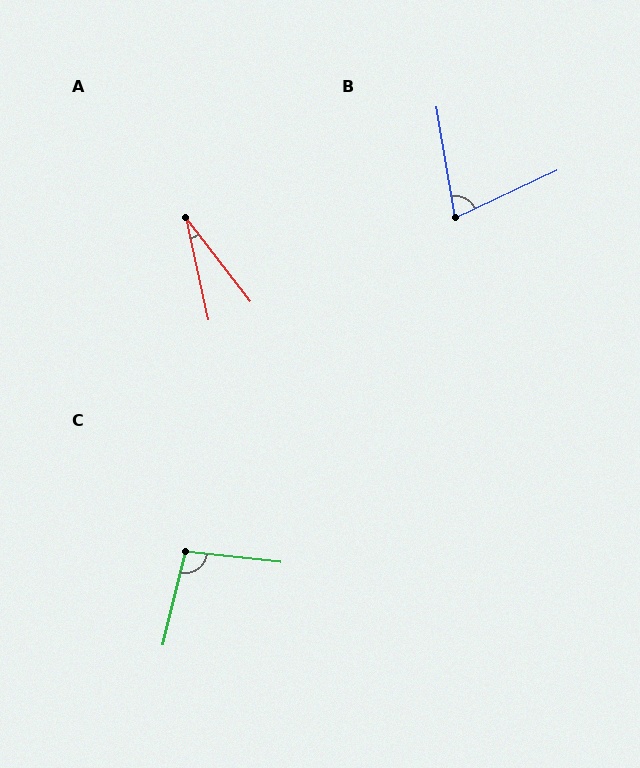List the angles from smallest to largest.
A (26°), B (74°), C (98°).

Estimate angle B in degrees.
Approximately 74 degrees.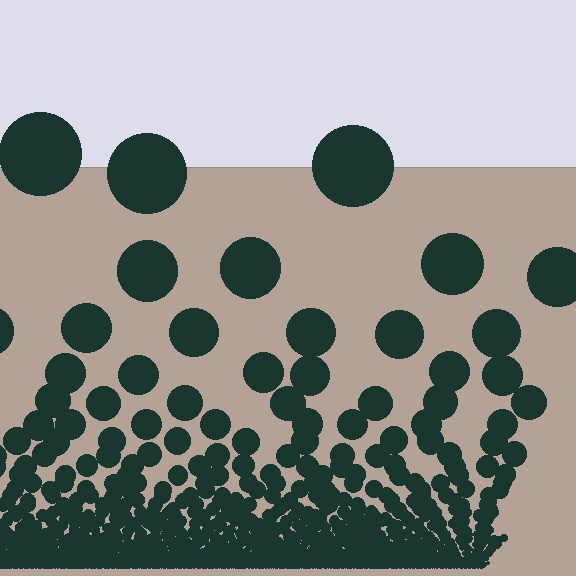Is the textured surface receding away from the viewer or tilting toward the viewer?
The surface appears to tilt toward the viewer. Texture elements get larger and sparser toward the top.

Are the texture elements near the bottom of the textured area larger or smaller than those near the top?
Smaller. The gradient is inverted — elements near the bottom are smaller and denser.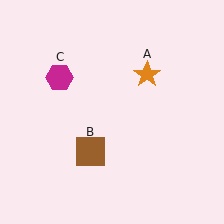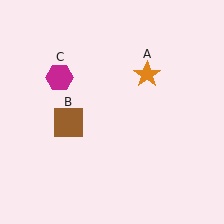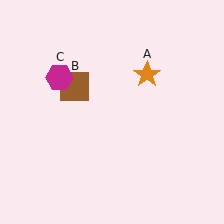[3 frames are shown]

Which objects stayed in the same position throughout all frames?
Orange star (object A) and magenta hexagon (object C) remained stationary.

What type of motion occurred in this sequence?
The brown square (object B) rotated clockwise around the center of the scene.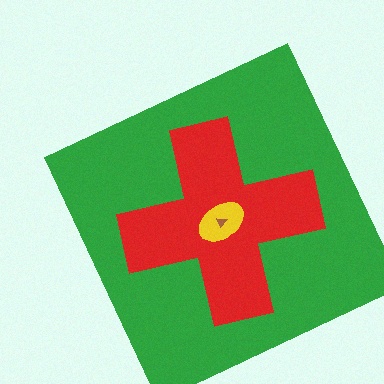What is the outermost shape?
The green square.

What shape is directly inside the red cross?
The yellow ellipse.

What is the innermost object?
The brown triangle.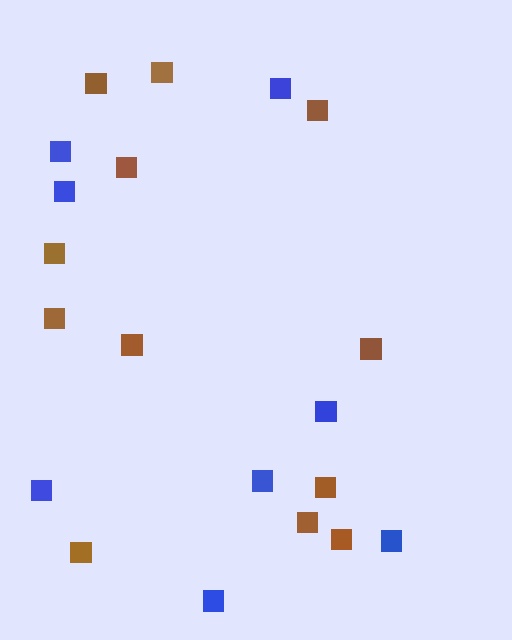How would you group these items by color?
There are 2 groups: one group of blue squares (8) and one group of brown squares (12).